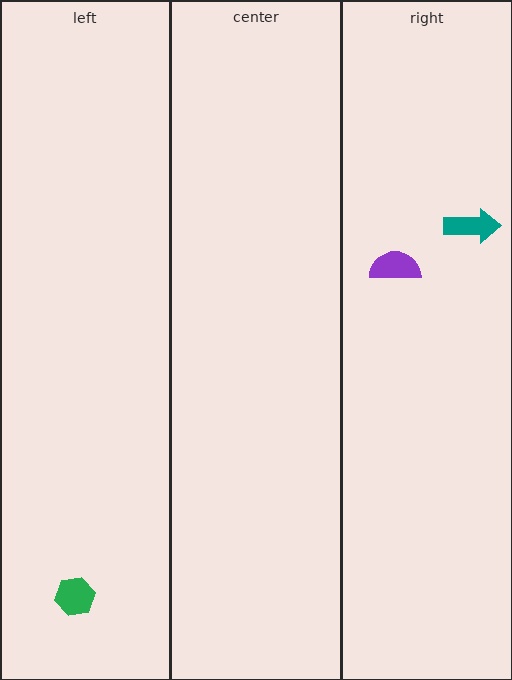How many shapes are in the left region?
1.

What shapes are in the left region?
The green hexagon.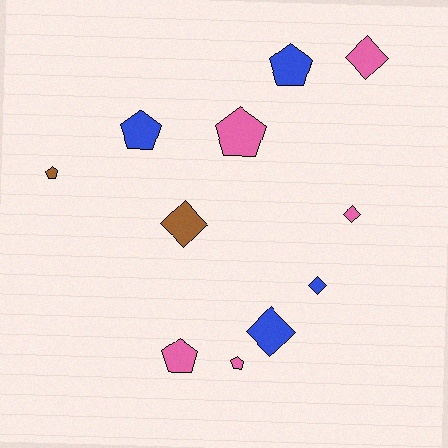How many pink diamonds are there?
There are 2 pink diamonds.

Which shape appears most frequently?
Pentagon, with 6 objects.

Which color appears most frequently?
Pink, with 5 objects.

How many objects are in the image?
There are 11 objects.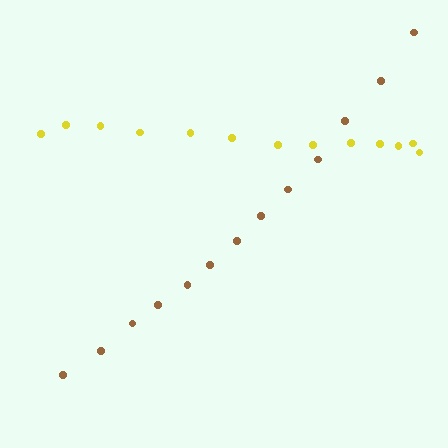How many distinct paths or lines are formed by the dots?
There are 2 distinct paths.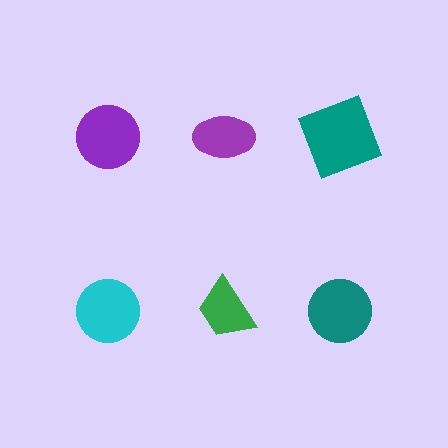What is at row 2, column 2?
A green trapezoid.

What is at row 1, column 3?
A teal square.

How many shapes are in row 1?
3 shapes.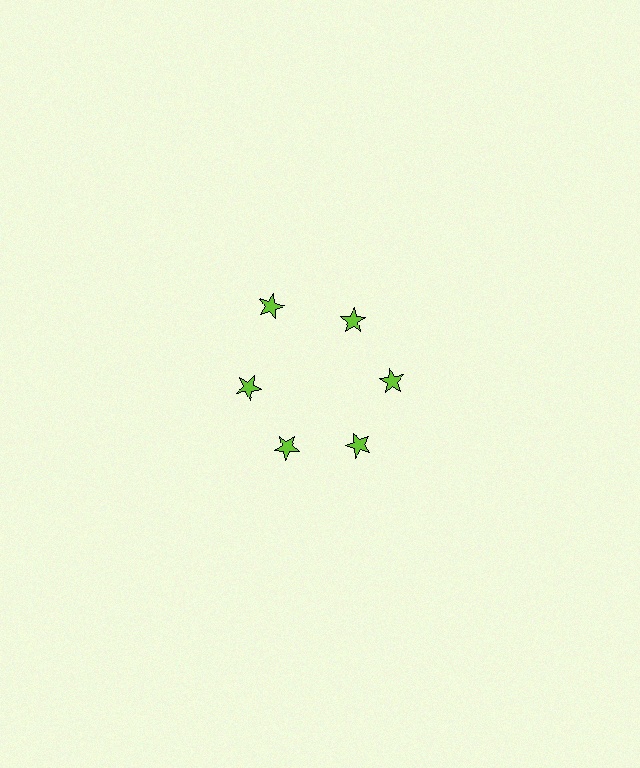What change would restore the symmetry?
The symmetry would be restored by moving it inward, back onto the ring so that all 6 stars sit at equal angles and equal distance from the center.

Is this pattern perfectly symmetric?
No. The 6 lime stars are arranged in a ring, but one element near the 11 o'clock position is pushed outward from the center, breaking the 6-fold rotational symmetry.